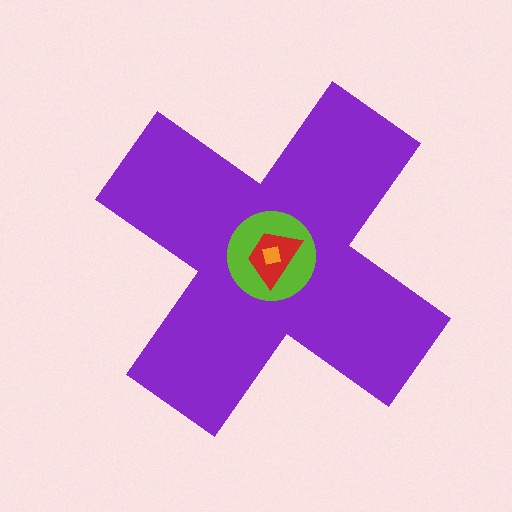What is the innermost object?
The orange square.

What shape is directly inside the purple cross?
The lime circle.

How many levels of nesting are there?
4.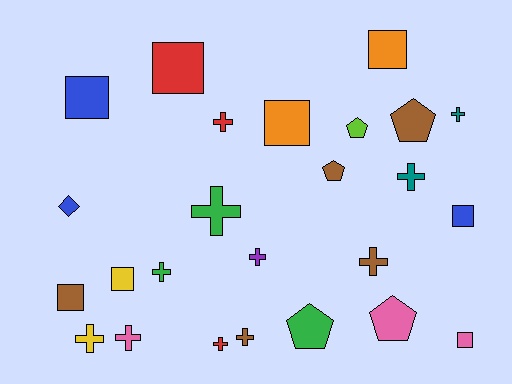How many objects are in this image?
There are 25 objects.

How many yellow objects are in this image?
There are 2 yellow objects.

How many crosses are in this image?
There are 11 crosses.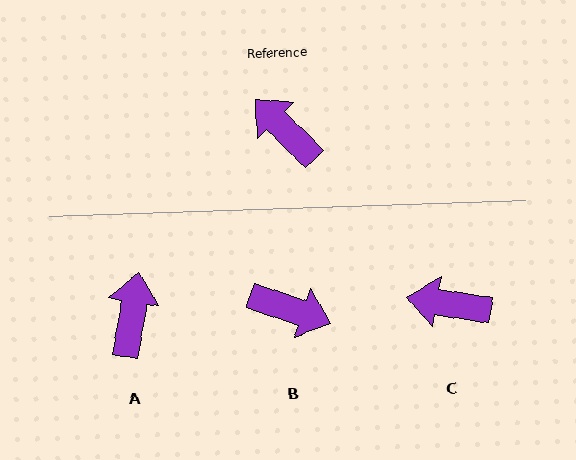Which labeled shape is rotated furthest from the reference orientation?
B, about 154 degrees away.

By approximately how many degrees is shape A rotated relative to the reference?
Approximately 55 degrees clockwise.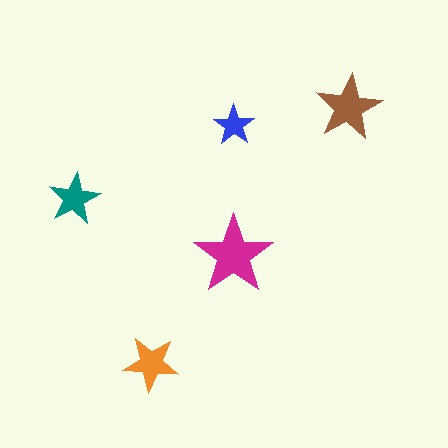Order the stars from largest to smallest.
the magenta one, the brown one, the orange one, the teal one, the blue one.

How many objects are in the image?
There are 5 objects in the image.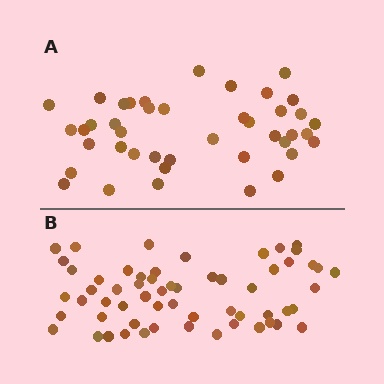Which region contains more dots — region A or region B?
Region B (the bottom region) has more dots.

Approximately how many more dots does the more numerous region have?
Region B has approximately 15 more dots than region A.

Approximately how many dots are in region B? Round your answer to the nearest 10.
About 60 dots. (The exact count is 59, which rounds to 60.)